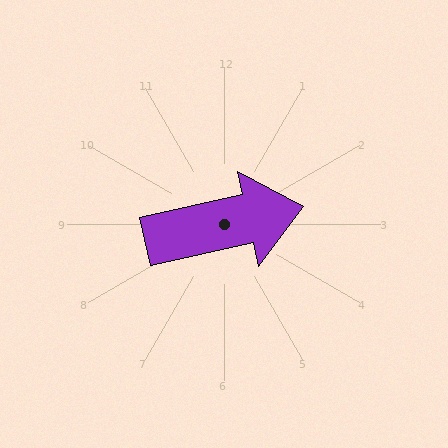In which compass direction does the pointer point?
East.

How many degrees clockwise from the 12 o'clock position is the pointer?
Approximately 77 degrees.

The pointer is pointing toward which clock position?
Roughly 3 o'clock.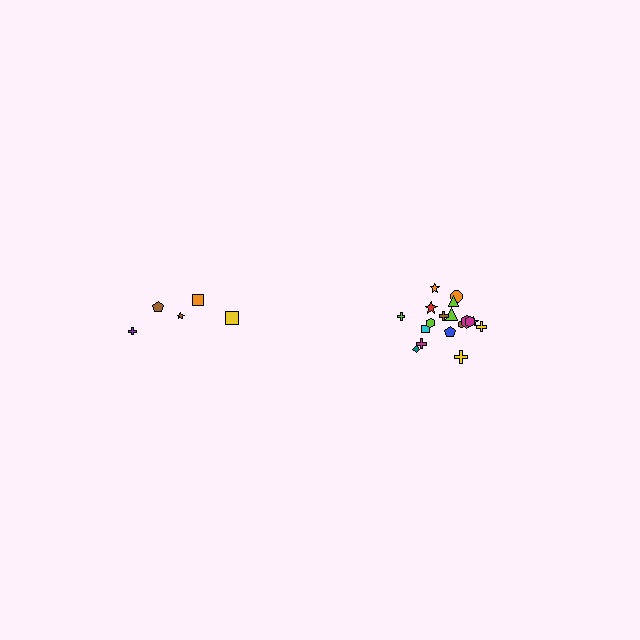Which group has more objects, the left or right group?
The right group.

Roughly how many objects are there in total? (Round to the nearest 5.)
Roughly 25 objects in total.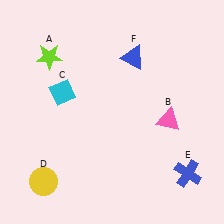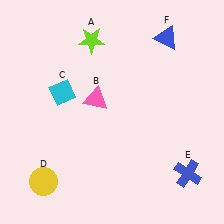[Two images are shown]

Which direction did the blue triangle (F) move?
The blue triangle (F) moved right.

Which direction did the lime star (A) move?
The lime star (A) moved right.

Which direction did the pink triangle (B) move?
The pink triangle (B) moved left.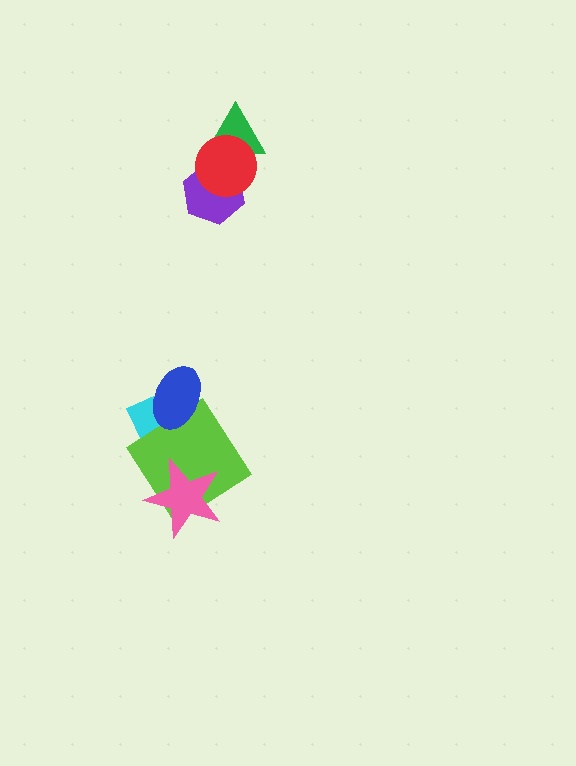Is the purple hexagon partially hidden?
Yes, it is partially covered by another shape.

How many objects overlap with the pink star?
1 object overlaps with the pink star.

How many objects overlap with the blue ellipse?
2 objects overlap with the blue ellipse.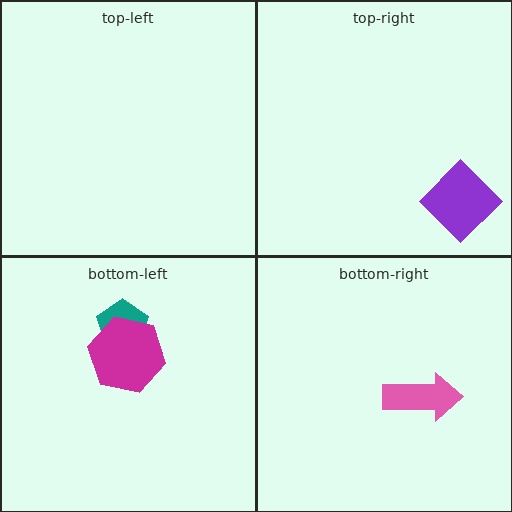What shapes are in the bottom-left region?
The teal pentagon, the magenta hexagon.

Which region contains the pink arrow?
The bottom-right region.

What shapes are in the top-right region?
The purple diamond.